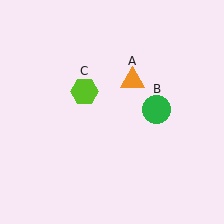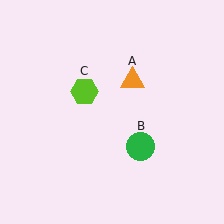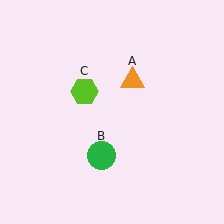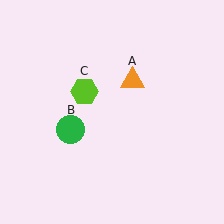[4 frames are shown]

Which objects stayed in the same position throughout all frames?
Orange triangle (object A) and lime hexagon (object C) remained stationary.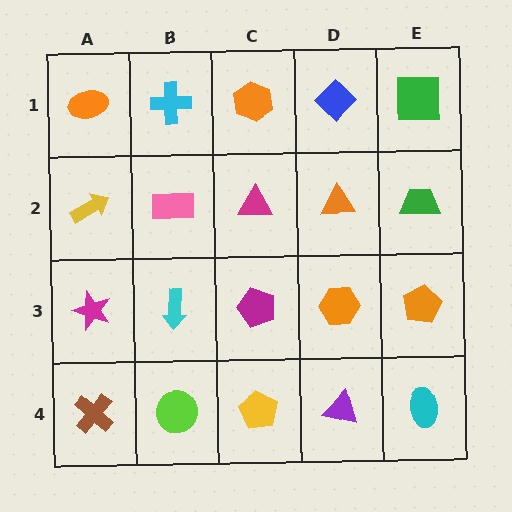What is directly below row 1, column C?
A magenta triangle.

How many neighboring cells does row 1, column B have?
3.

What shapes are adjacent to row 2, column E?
A green square (row 1, column E), an orange pentagon (row 3, column E), an orange triangle (row 2, column D).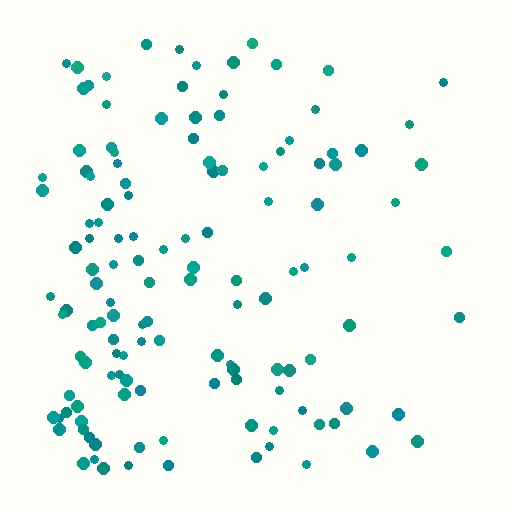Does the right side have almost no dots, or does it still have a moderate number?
Still a moderate number, just noticeably fewer than the left.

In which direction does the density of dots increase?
From right to left, with the left side densest.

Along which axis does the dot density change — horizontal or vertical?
Horizontal.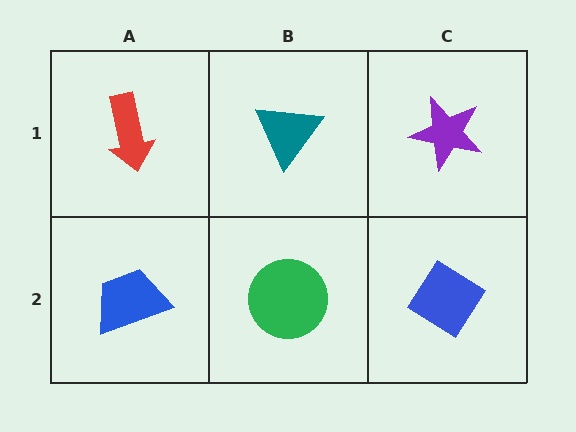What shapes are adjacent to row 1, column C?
A blue diamond (row 2, column C), a teal triangle (row 1, column B).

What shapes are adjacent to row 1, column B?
A green circle (row 2, column B), a red arrow (row 1, column A), a purple star (row 1, column C).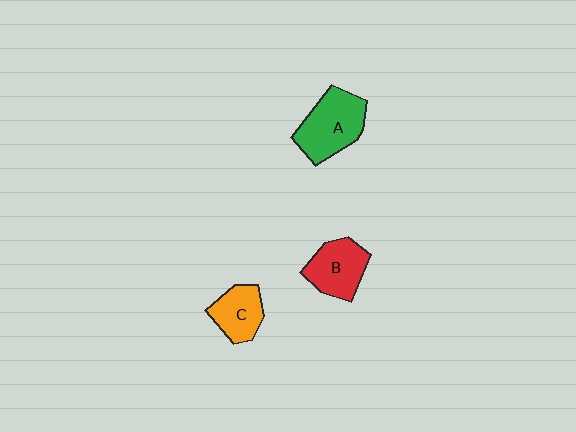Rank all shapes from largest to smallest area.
From largest to smallest: A (green), B (red), C (orange).